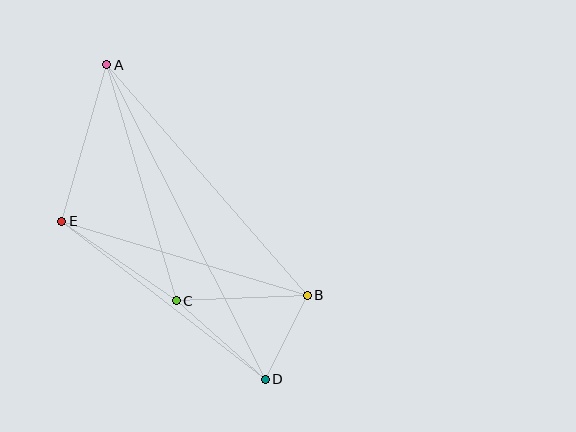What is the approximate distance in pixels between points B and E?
The distance between B and E is approximately 256 pixels.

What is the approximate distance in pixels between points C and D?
The distance between C and D is approximately 119 pixels.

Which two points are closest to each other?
Points B and D are closest to each other.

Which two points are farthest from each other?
Points A and D are farthest from each other.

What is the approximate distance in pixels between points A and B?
The distance between A and B is approximately 306 pixels.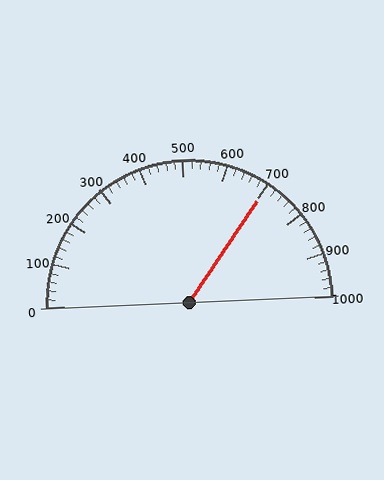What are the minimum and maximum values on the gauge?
The gauge ranges from 0 to 1000.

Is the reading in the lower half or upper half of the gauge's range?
The reading is in the upper half of the range (0 to 1000).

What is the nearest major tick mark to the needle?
The nearest major tick mark is 700.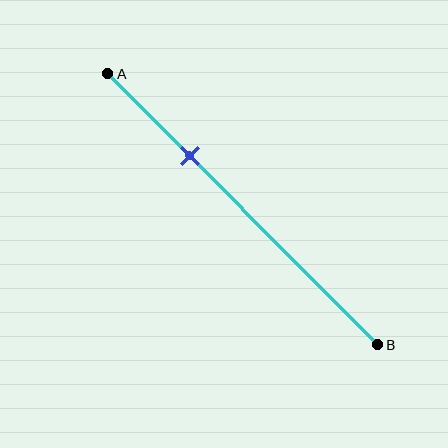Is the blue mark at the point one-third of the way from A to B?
Yes, the mark is approximately at the one-third point.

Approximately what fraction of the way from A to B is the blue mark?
The blue mark is approximately 30% of the way from A to B.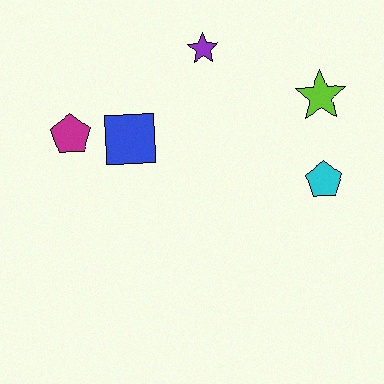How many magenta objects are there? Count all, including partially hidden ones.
There is 1 magenta object.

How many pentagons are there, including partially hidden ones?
There are 2 pentagons.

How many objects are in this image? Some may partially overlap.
There are 5 objects.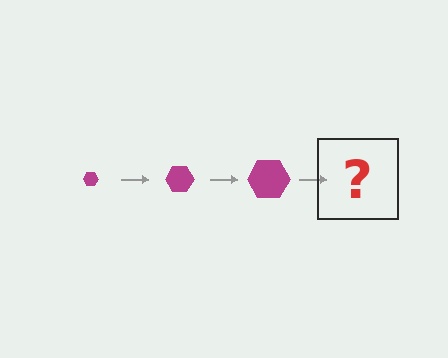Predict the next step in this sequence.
The next step is a magenta hexagon, larger than the previous one.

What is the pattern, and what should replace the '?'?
The pattern is that the hexagon gets progressively larger each step. The '?' should be a magenta hexagon, larger than the previous one.